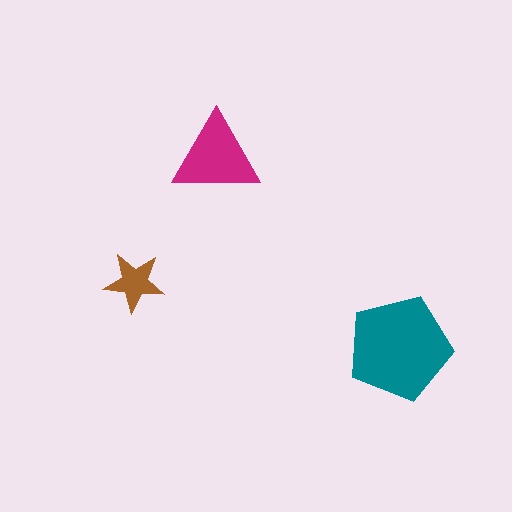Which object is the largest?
The teal pentagon.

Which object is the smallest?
The brown star.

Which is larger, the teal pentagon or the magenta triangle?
The teal pentagon.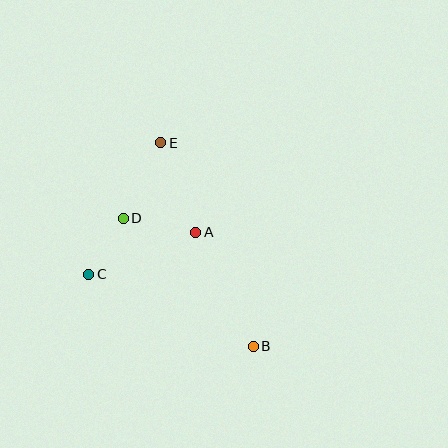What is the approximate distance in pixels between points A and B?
The distance between A and B is approximately 128 pixels.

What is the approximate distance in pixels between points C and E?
The distance between C and E is approximately 150 pixels.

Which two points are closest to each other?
Points C and D are closest to each other.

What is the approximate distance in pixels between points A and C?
The distance between A and C is approximately 115 pixels.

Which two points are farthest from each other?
Points B and E are farthest from each other.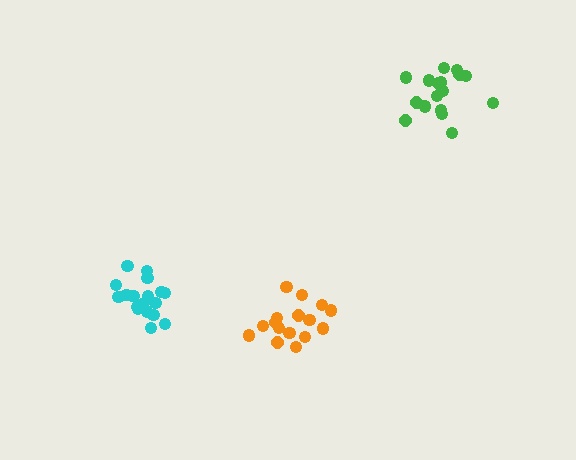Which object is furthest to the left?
The cyan cluster is leftmost.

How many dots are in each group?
Group 1: 18 dots, Group 2: 16 dots, Group 3: 19 dots (53 total).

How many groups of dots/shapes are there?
There are 3 groups.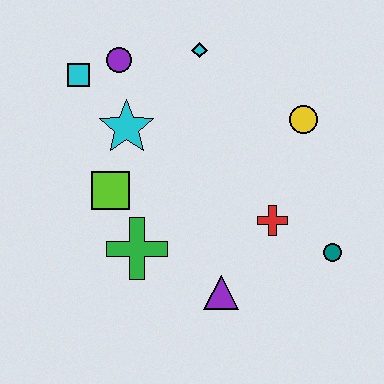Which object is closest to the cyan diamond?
The purple circle is closest to the cyan diamond.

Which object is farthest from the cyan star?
The teal circle is farthest from the cyan star.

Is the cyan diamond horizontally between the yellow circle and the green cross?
Yes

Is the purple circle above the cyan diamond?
No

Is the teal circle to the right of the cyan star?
Yes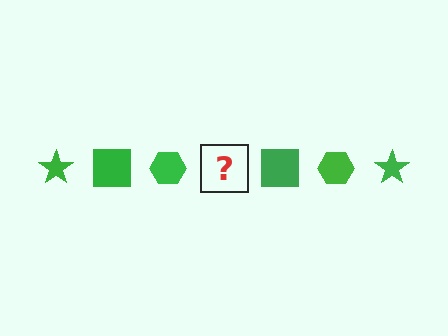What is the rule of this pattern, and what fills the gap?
The rule is that the pattern cycles through star, square, hexagon shapes in green. The gap should be filled with a green star.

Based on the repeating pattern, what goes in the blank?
The blank should be a green star.